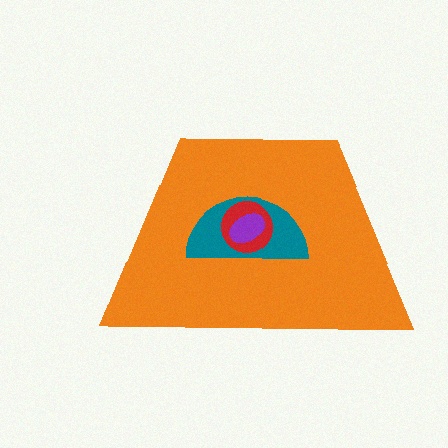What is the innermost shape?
The purple ellipse.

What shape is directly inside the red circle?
The purple ellipse.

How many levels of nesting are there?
4.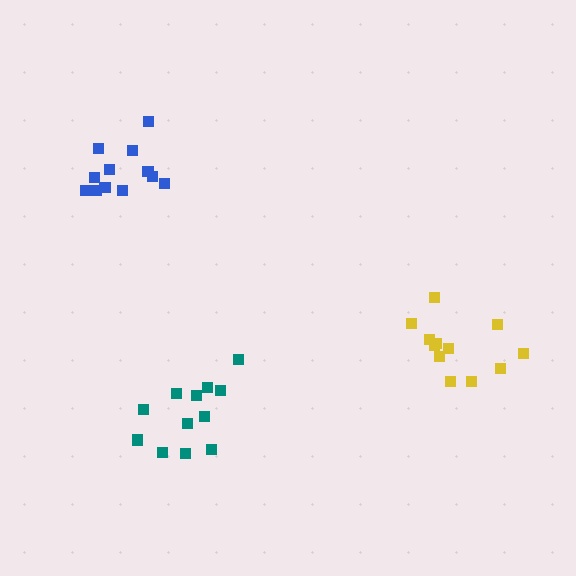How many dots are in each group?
Group 1: 12 dots, Group 2: 12 dots, Group 3: 12 dots (36 total).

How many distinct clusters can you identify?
There are 3 distinct clusters.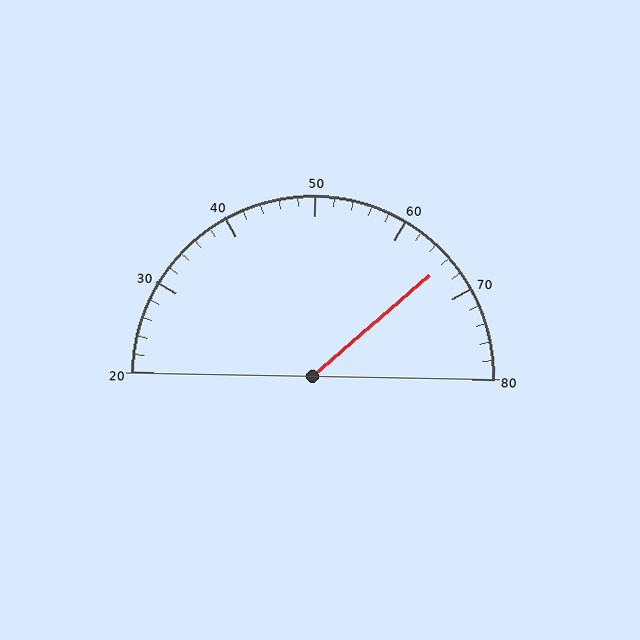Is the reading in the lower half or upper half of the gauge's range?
The reading is in the upper half of the range (20 to 80).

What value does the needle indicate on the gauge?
The needle indicates approximately 66.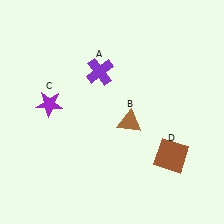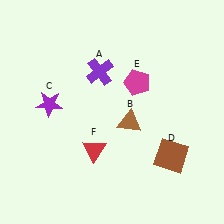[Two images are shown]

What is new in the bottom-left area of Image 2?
A red triangle (F) was added in the bottom-left area of Image 2.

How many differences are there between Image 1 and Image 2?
There are 2 differences between the two images.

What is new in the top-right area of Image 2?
A magenta pentagon (E) was added in the top-right area of Image 2.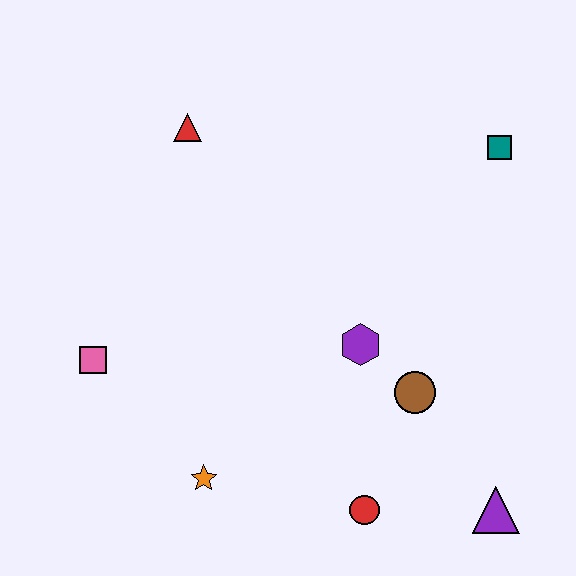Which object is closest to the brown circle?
The purple hexagon is closest to the brown circle.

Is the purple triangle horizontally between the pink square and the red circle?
No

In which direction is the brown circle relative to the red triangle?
The brown circle is below the red triangle.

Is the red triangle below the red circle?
No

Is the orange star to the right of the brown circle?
No